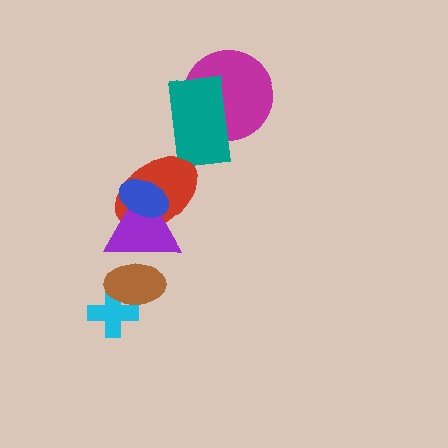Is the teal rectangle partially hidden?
No, no other shape covers it.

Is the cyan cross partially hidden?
Yes, it is partially covered by another shape.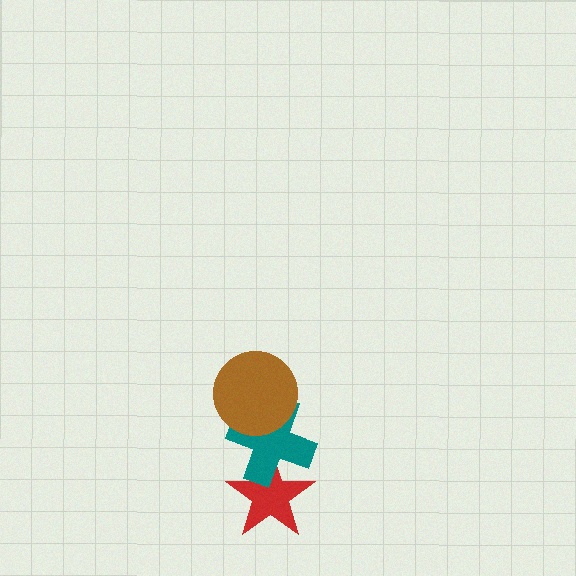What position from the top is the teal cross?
The teal cross is 2nd from the top.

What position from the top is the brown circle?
The brown circle is 1st from the top.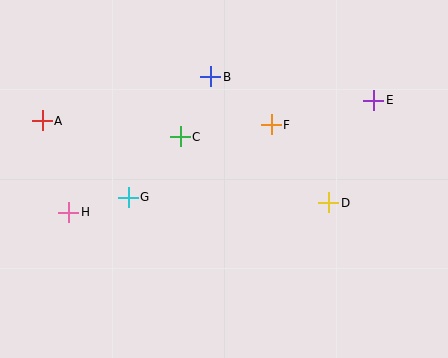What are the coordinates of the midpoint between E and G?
The midpoint between E and G is at (251, 149).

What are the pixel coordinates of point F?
Point F is at (271, 125).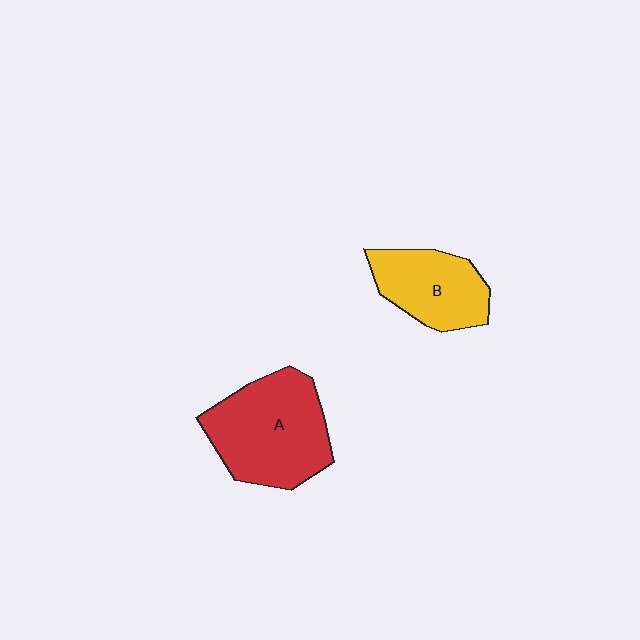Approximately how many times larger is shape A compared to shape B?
Approximately 1.5 times.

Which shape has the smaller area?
Shape B (yellow).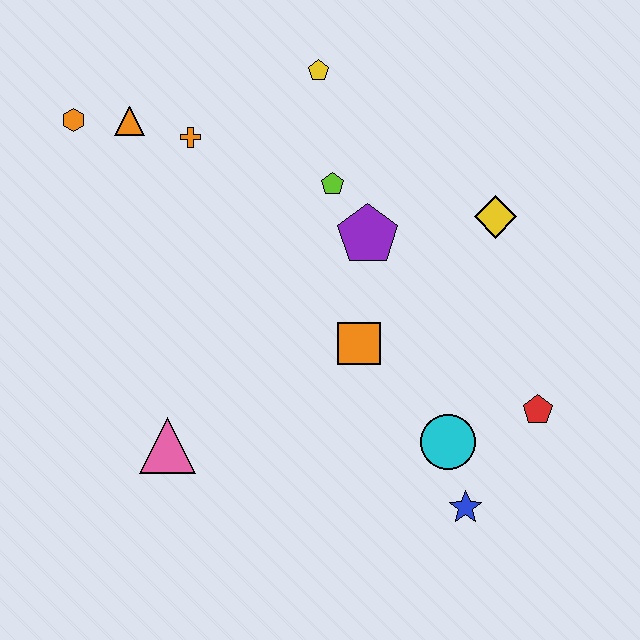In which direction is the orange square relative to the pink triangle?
The orange square is to the right of the pink triangle.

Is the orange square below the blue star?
No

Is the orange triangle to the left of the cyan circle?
Yes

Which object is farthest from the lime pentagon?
The blue star is farthest from the lime pentagon.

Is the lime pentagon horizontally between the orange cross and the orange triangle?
No